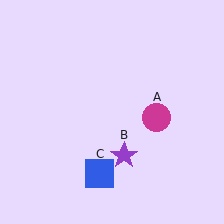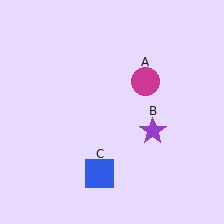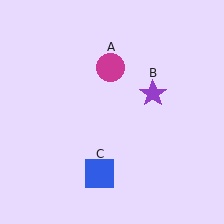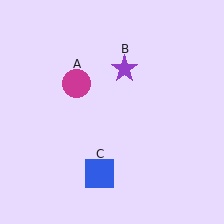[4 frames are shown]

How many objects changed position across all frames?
2 objects changed position: magenta circle (object A), purple star (object B).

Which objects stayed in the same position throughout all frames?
Blue square (object C) remained stationary.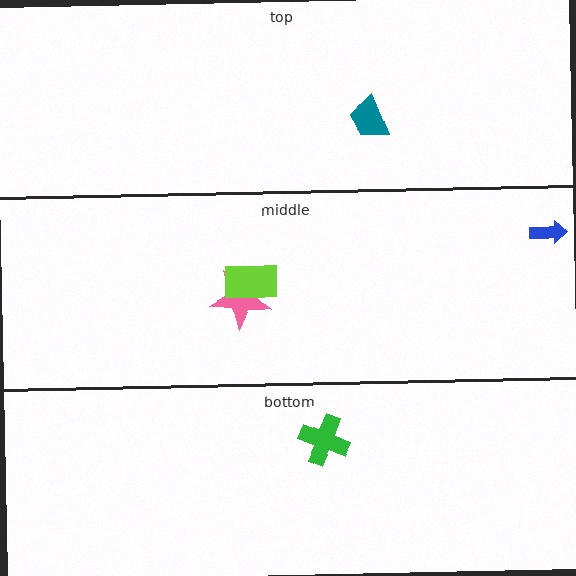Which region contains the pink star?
The middle region.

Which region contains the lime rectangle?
The middle region.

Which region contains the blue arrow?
The middle region.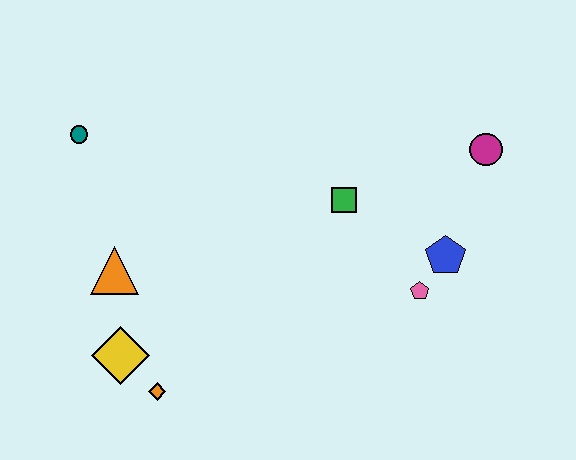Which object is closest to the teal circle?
The orange triangle is closest to the teal circle.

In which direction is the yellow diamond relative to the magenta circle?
The yellow diamond is to the left of the magenta circle.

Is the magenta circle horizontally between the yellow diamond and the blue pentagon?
No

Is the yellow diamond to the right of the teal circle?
Yes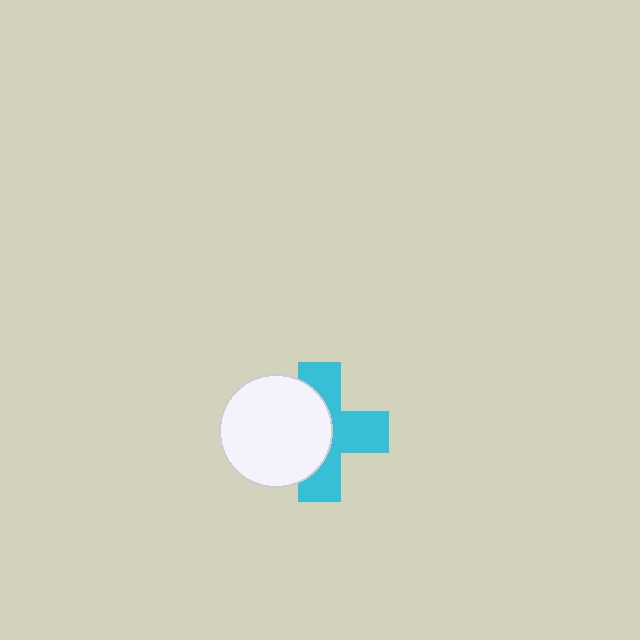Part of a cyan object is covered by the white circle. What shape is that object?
It is a cross.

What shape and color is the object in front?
The object in front is a white circle.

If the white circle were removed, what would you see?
You would see the complete cyan cross.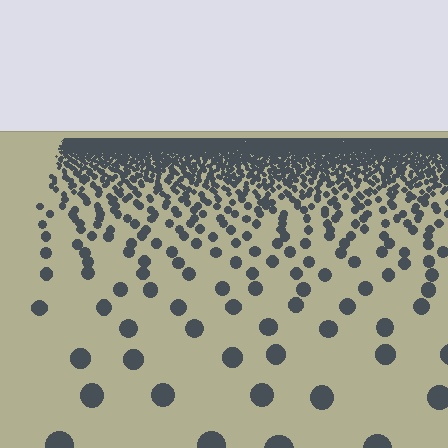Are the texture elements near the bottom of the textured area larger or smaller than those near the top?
Larger. Near the bottom, elements are closer to the viewer and appear at a bigger on-screen size.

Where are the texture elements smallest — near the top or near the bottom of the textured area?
Near the top.